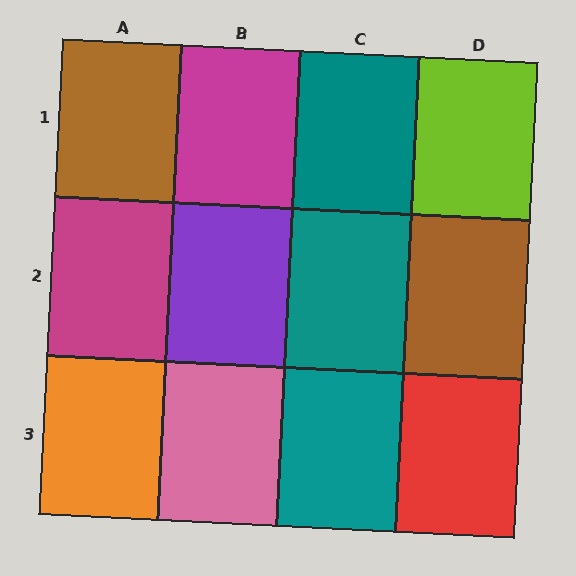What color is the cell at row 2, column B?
Purple.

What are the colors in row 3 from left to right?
Orange, pink, teal, red.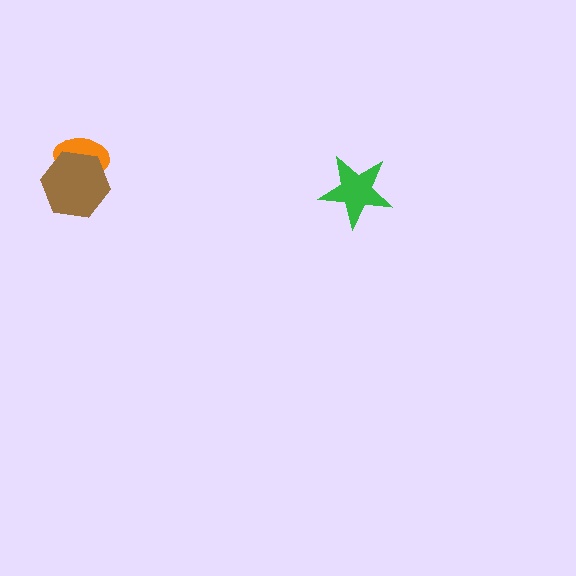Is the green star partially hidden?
No, no other shape covers it.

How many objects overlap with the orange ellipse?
1 object overlaps with the orange ellipse.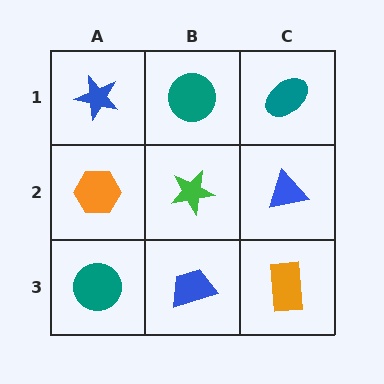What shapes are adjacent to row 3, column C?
A blue triangle (row 2, column C), a blue trapezoid (row 3, column B).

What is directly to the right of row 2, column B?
A blue triangle.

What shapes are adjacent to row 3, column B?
A green star (row 2, column B), a teal circle (row 3, column A), an orange rectangle (row 3, column C).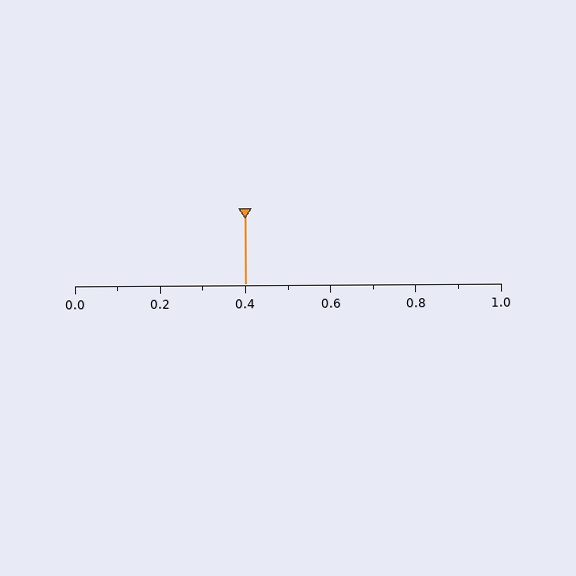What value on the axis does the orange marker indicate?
The marker indicates approximately 0.4.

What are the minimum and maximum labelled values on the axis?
The axis runs from 0.0 to 1.0.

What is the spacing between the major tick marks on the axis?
The major ticks are spaced 0.2 apart.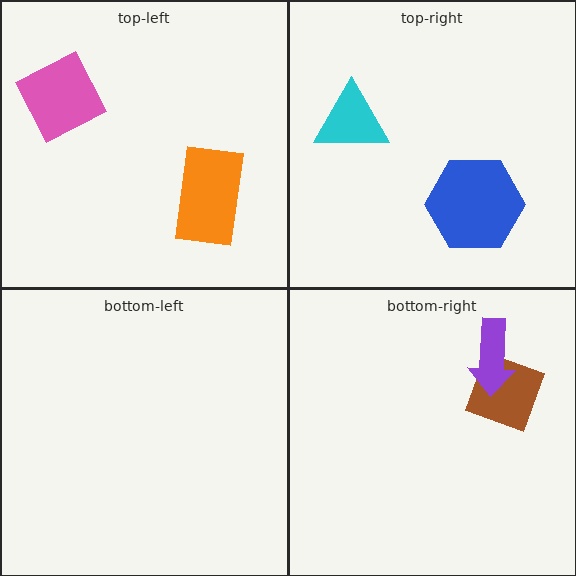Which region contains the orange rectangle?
The top-left region.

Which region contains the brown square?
The bottom-right region.